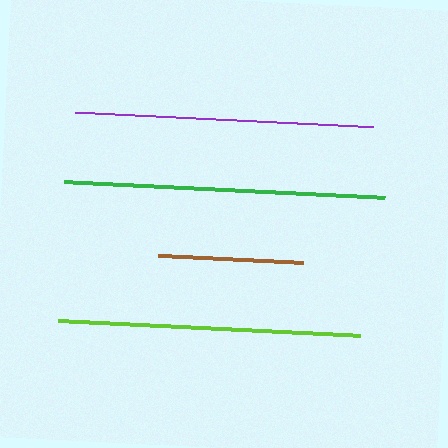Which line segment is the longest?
The green line is the longest at approximately 322 pixels.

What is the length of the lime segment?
The lime segment is approximately 302 pixels long.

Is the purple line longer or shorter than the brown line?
The purple line is longer than the brown line.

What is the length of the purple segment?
The purple segment is approximately 297 pixels long.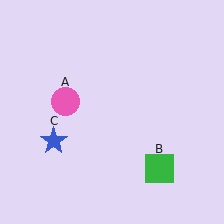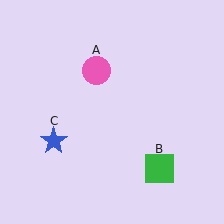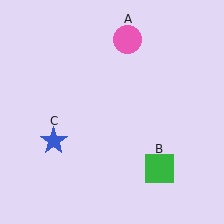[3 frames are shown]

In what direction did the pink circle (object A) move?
The pink circle (object A) moved up and to the right.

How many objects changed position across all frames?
1 object changed position: pink circle (object A).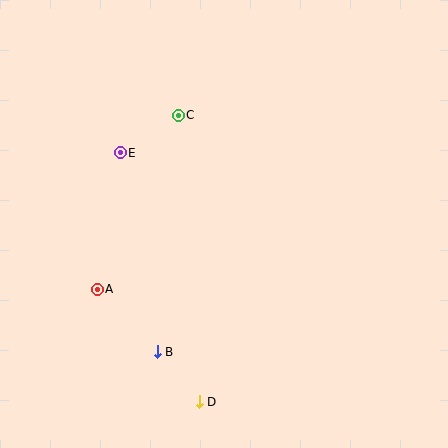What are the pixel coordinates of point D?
Point D is at (199, 402).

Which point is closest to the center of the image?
Point C at (178, 115) is closest to the center.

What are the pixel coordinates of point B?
Point B is at (157, 352).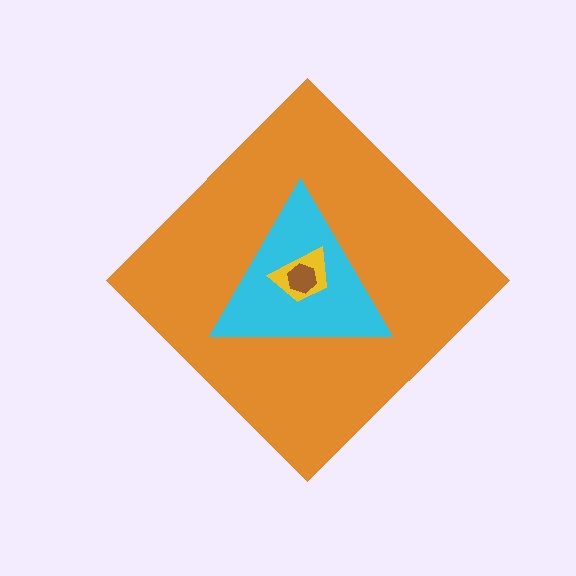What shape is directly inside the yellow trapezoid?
The brown hexagon.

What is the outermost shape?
The orange diamond.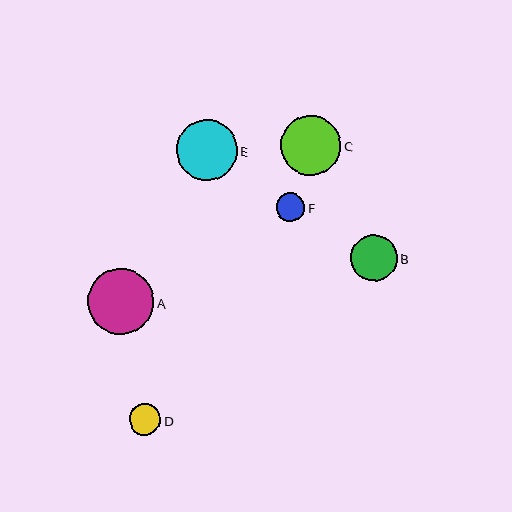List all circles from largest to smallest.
From largest to smallest: A, E, C, B, D, F.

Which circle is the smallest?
Circle F is the smallest with a size of approximately 29 pixels.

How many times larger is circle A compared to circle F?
Circle A is approximately 2.3 times the size of circle F.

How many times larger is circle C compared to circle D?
Circle C is approximately 1.9 times the size of circle D.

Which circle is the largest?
Circle A is the largest with a size of approximately 66 pixels.